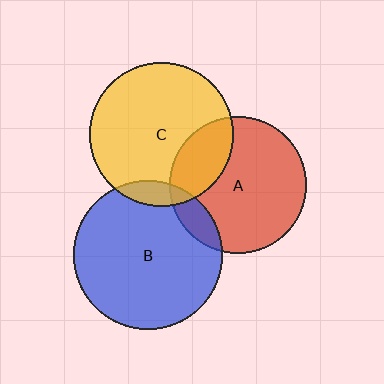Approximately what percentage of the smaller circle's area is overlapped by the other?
Approximately 10%.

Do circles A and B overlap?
Yes.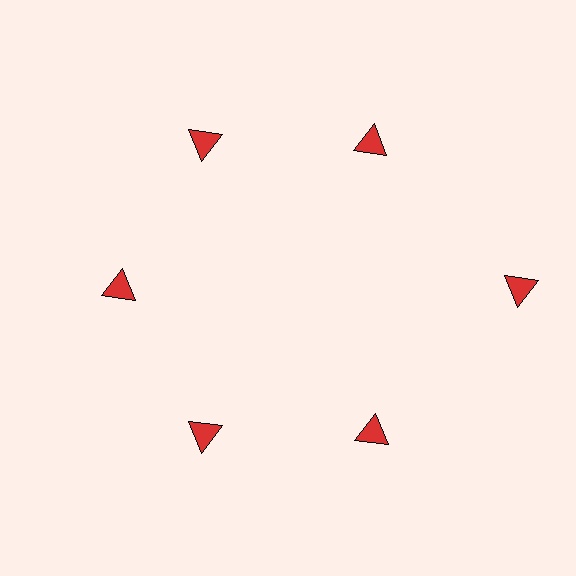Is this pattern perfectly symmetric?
No. The 6 red triangles are arranged in a ring, but one element near the 3 o'clock position is pushed outward from the center, breaking the 6-fold rotational symmetry.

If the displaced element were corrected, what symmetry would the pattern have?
It would have 6-fold rotational symmetry — the pattern would map onto itself every 60 degrees.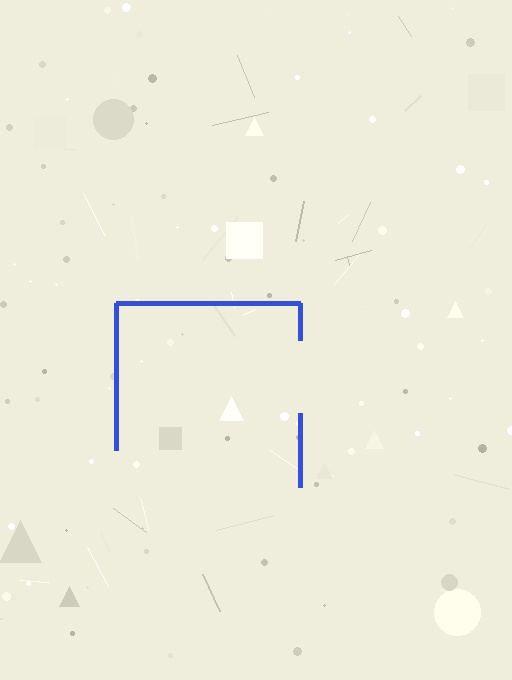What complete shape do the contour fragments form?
The contour fragments form a square.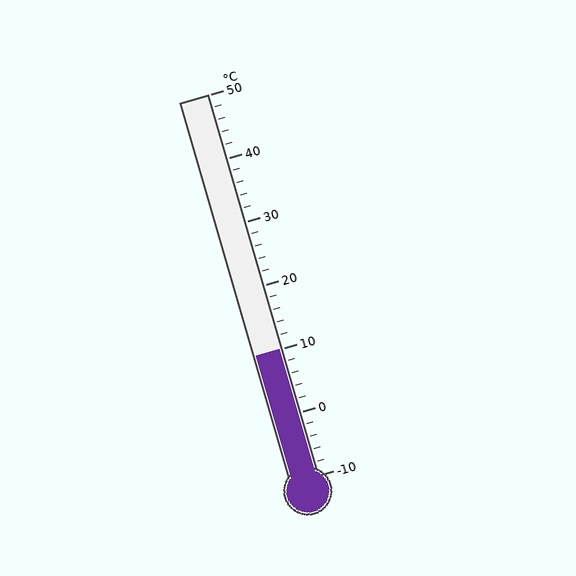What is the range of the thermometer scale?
The thermometer scale ranges from -10°C to 50°C.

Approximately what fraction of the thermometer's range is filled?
The thermometer is filled to approximately 35% of its range.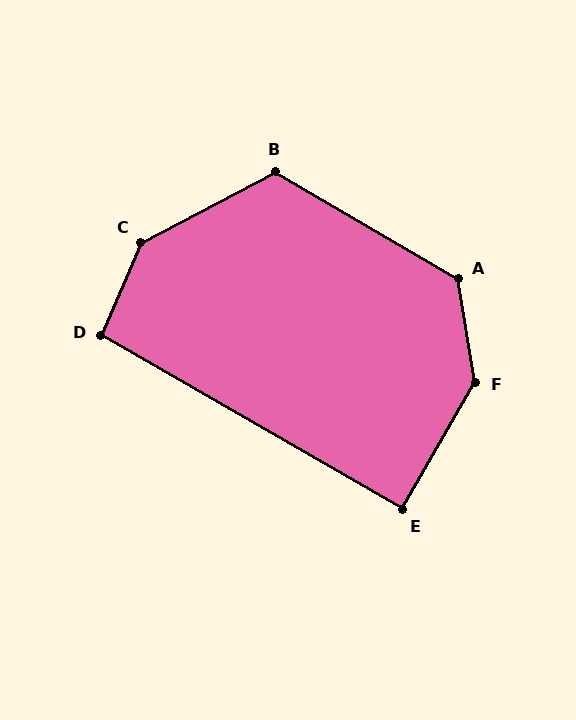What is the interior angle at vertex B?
Approximately 122 degrees (obtuse).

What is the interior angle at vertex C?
Approximately 141 degrees (obtuse).